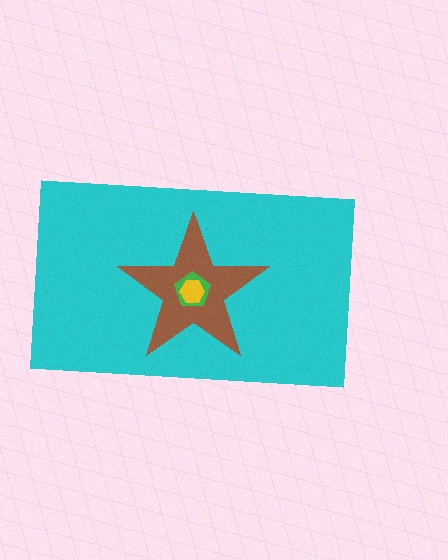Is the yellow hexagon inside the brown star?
Yes.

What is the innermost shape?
The yellow hexagon.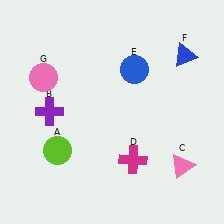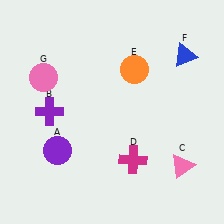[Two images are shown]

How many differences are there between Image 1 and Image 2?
There are 2 differences between the two images.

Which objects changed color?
A changed from lime to purple. E changed from blue to orange.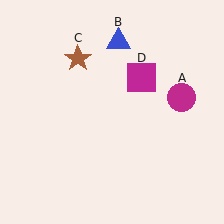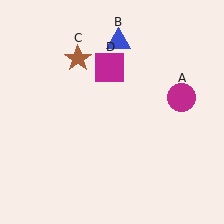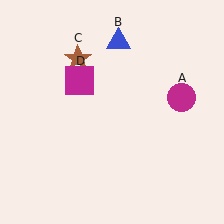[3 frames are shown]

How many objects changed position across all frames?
1 object changed position: magenta square (object D).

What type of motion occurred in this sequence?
The magenta square (object D) rotated counterclockwise around the center of the scene.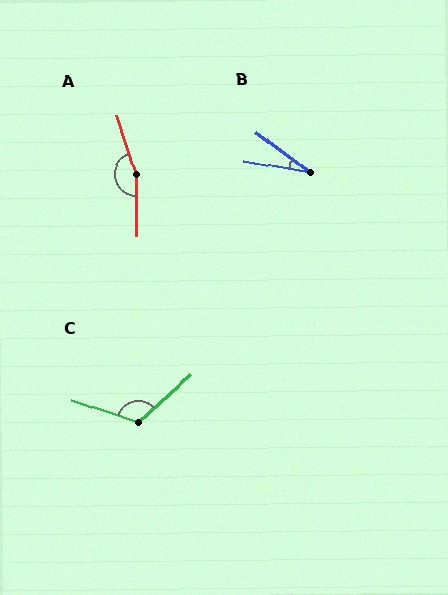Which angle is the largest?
A, at approximately 162 degrees.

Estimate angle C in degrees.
Approximately 119 degrees.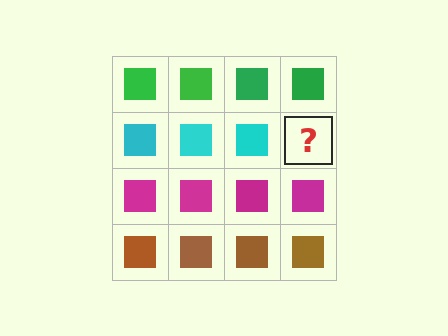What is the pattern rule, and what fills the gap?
The rule is that each row has a consistent color. The gap should be filled with a cyan square.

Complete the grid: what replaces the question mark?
The question mark should be replaced with a cyan square.